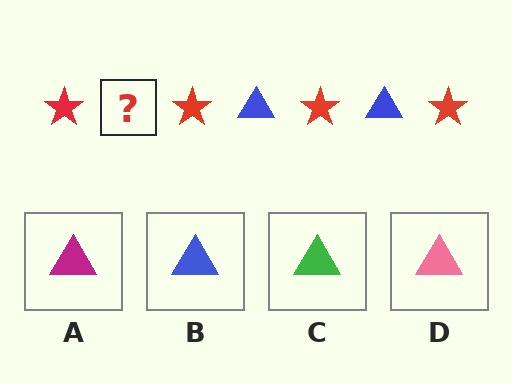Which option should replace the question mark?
Option B.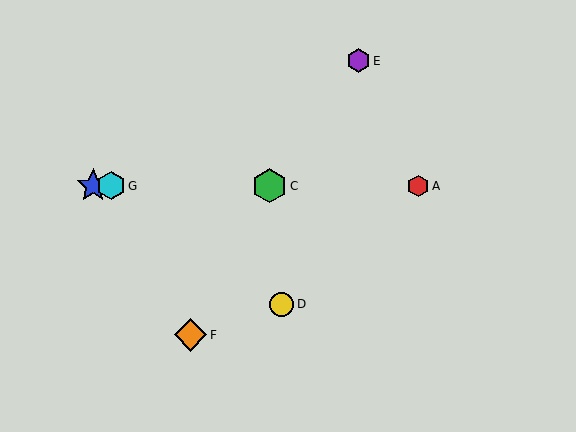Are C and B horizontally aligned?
Yes, both are at y≈186.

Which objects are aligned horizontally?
Objects A, B, C, G are aligned horizontally.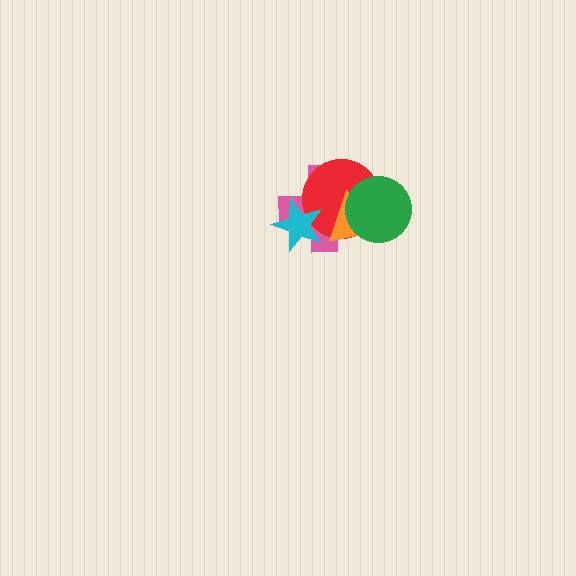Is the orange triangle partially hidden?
Yes, it is partially covered by another shape.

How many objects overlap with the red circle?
4 objects overlap with the red circle.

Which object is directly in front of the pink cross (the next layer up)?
The red circle is directly in front of the pink cross.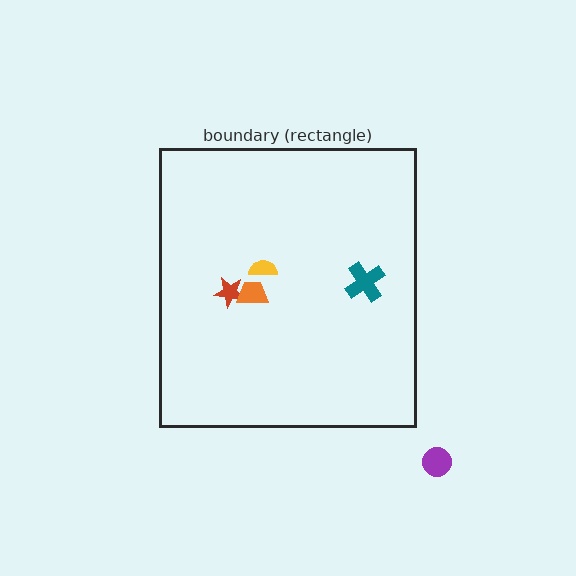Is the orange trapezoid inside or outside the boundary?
Inside.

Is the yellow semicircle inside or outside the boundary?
Inside.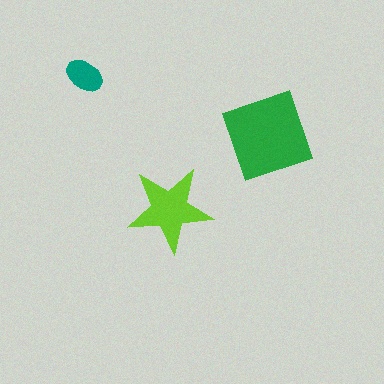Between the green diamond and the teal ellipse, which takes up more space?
The green diamond.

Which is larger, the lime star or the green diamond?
The green diamond.